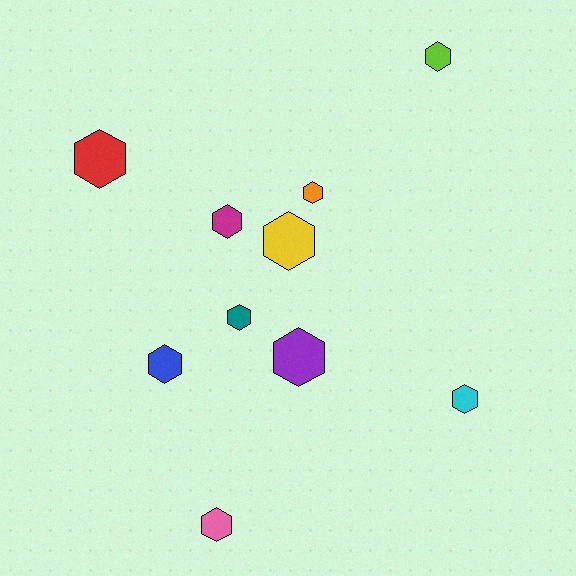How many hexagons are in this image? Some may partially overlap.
There are 10 hexagons.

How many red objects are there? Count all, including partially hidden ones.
There is 1 red object.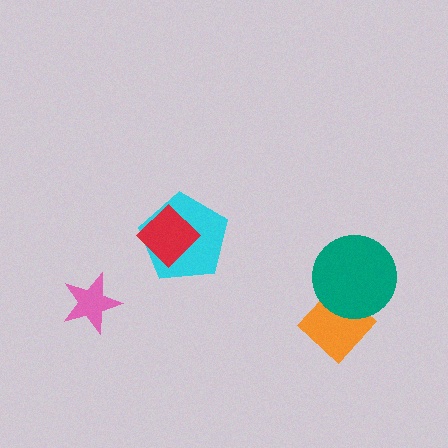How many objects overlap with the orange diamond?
1 object overlaps with the orange diamond.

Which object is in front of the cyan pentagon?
The red diamond is in front of the cyan pentagon.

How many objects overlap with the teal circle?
1 object overlaps with the teal circle.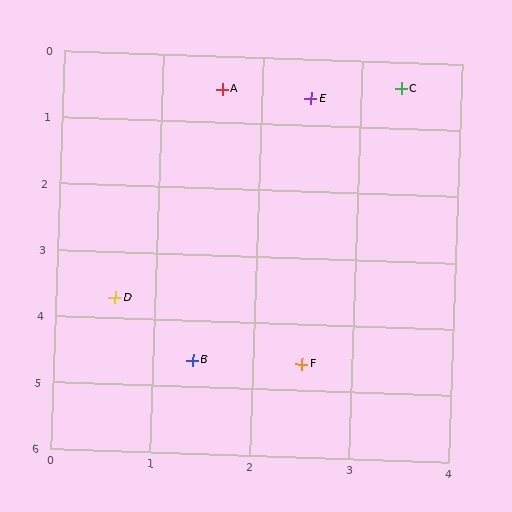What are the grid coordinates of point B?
Point B is at approximately (1.4, 4.6).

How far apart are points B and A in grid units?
Points B and A are about 4.1 grid units apart.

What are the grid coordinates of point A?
Point A is at approximately (1.6, 0.5).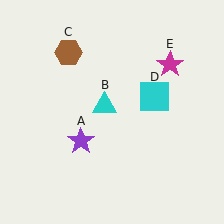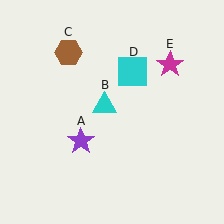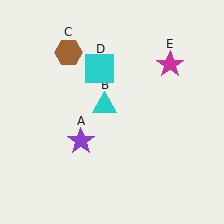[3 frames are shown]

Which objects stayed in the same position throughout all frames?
Purple star (object A) and cyan triangle (object B) and brown hexagon (object C) and magenta star (object E) remained stationary.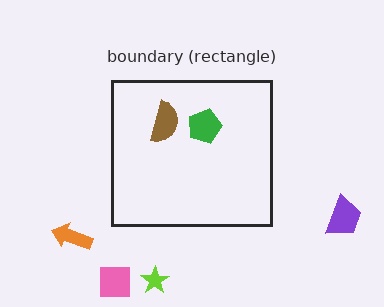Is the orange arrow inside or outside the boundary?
Outside.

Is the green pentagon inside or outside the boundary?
Inside.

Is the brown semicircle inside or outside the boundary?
Inside.